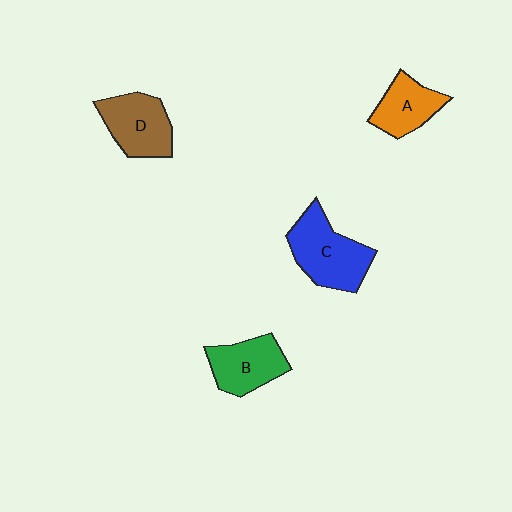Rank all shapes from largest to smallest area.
From largest to smallest: C (blue), D (brown), B (green), A (orange).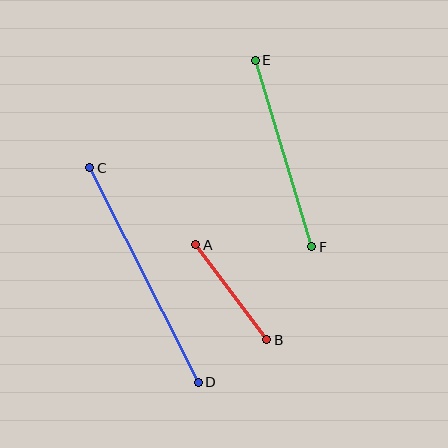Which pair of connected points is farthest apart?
Points C and D are farthest apart.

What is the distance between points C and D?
The distance is approximately 240 pixels.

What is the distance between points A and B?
The distance is approximately 119 pixels.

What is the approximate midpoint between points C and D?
The midpoint is at approximately (144, 275) pixels.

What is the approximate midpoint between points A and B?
The midpoint is at approximately (231, 292) pixels.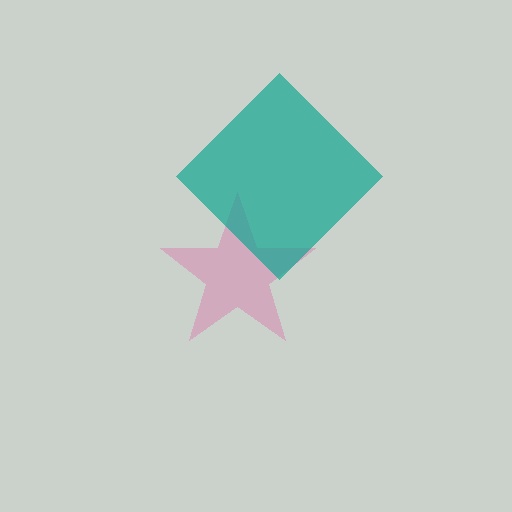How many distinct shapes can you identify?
There are 2 distinct shapes: a pink star, a teal diamond.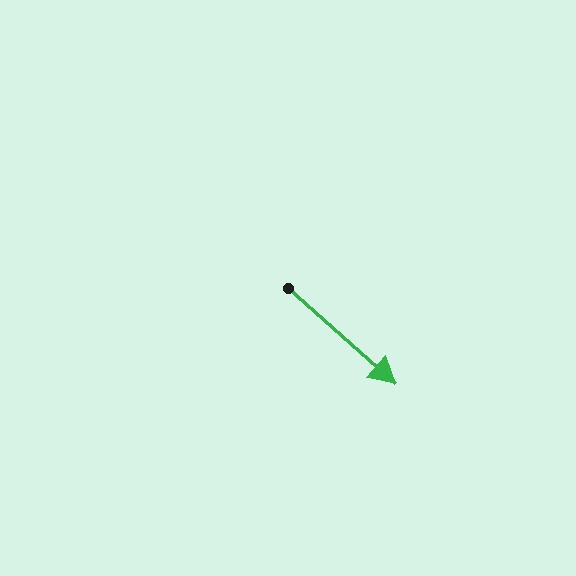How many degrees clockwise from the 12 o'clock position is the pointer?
Approximately 132 degrees.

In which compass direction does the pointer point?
Southeast.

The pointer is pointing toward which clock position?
Roughly 4 o'clock.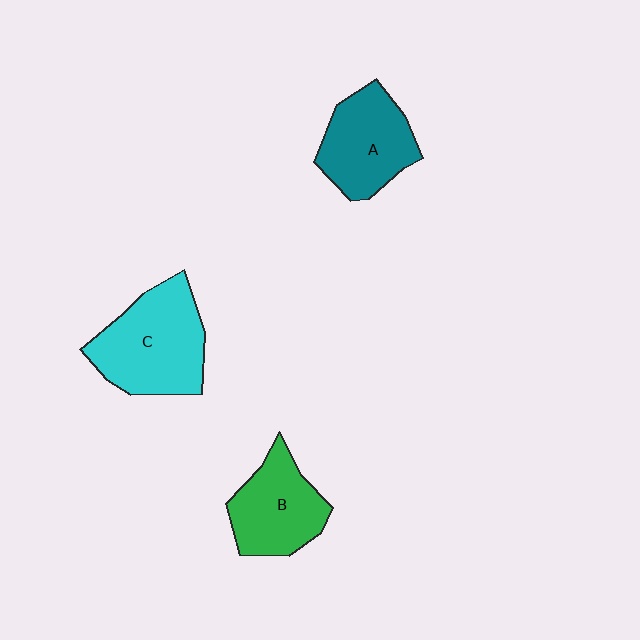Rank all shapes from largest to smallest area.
From largest to smallest: C (cyan), A (teal), B (green).